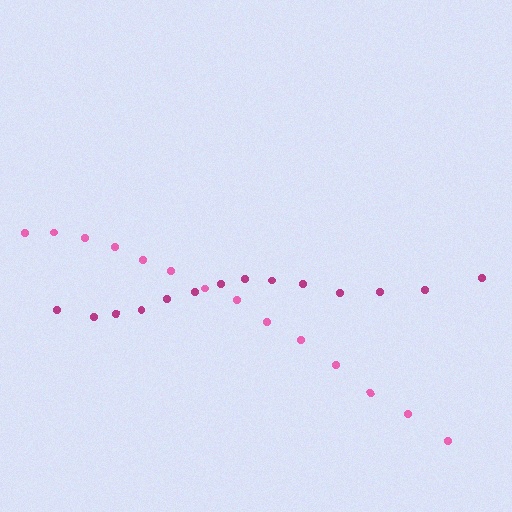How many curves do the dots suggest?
There are 2 distinct paths.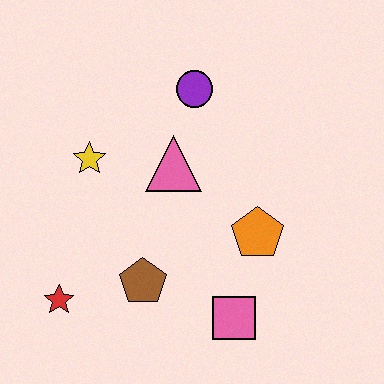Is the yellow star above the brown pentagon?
Yes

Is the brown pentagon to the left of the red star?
No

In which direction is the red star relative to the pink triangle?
The red star is below the pink triangle.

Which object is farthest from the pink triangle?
The red star is farthest from the pink triangle.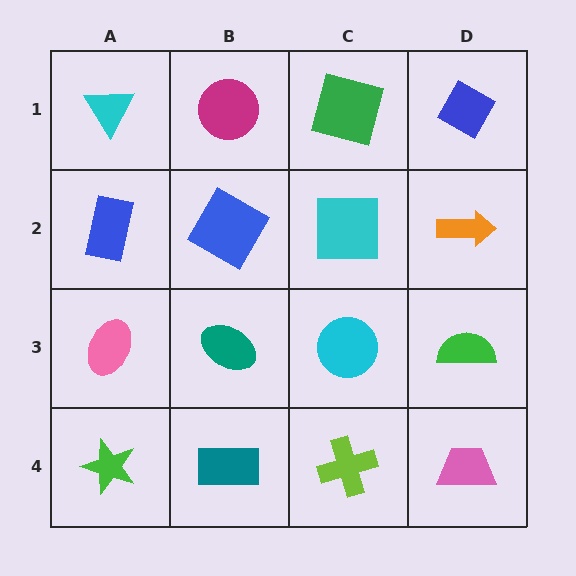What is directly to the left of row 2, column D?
A cyan square.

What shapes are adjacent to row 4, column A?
A pink ellipse (row 3, column A), a teal rectangle (row 4, column B).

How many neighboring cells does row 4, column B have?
3.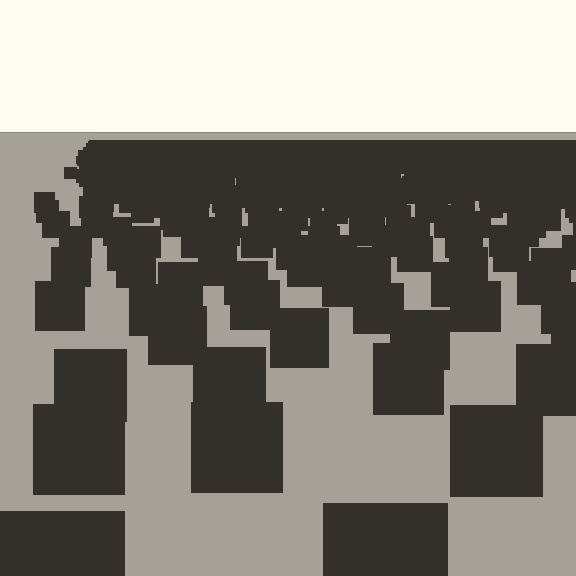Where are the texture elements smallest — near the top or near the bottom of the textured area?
Near the top.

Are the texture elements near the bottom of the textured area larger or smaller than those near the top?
Larger. Near the bottom, elements are closer to the viewer and appear at a bigger on-screen size.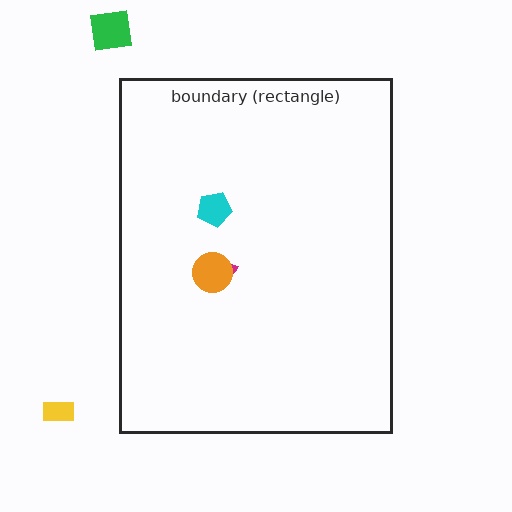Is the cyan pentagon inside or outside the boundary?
Inside.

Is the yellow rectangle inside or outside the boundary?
Outside.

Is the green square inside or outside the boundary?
Outside.